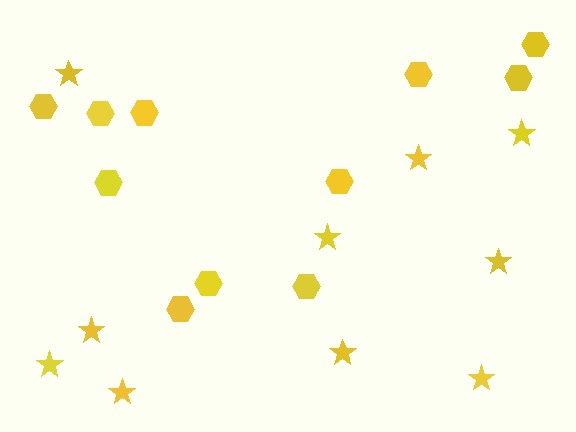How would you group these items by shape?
There are 2 groups: one group of hexagons (11) and one group of stars (10).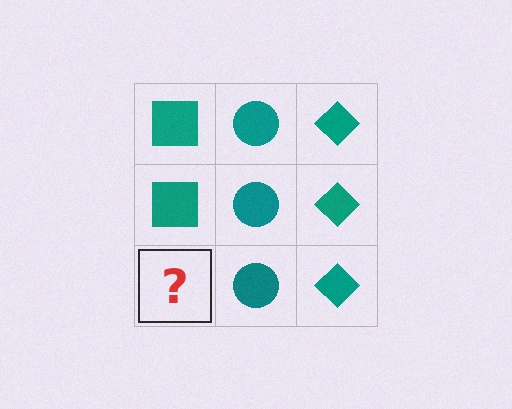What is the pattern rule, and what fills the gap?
The rule is that each column has a consistent shape. The gap should be filled with a teal square.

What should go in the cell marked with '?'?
The missing cell should contain a teal square.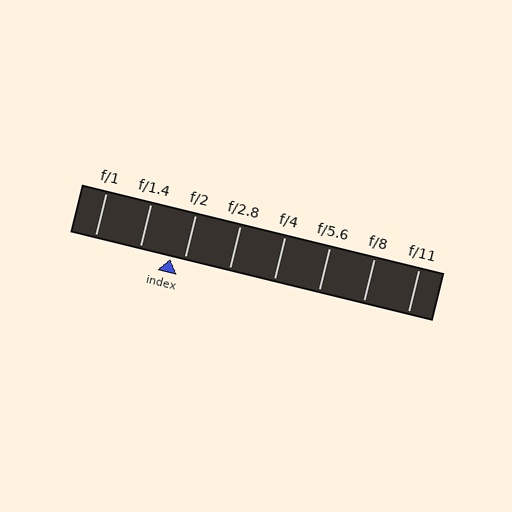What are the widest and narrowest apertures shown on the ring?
The widest aperture shown is f/1 and the narrowest is f/11.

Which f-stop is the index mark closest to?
The index mark is closest to f/2.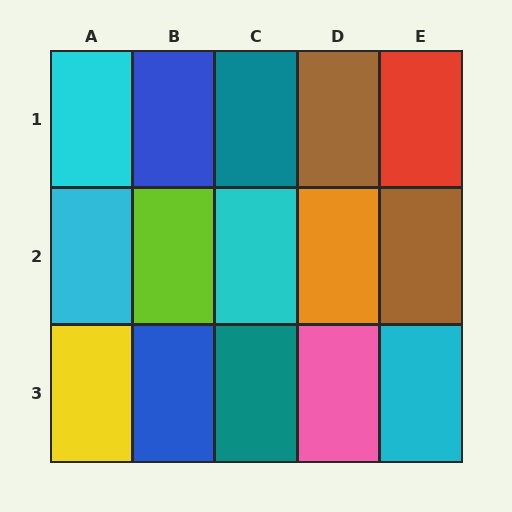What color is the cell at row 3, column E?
Cyan.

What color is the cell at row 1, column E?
Red.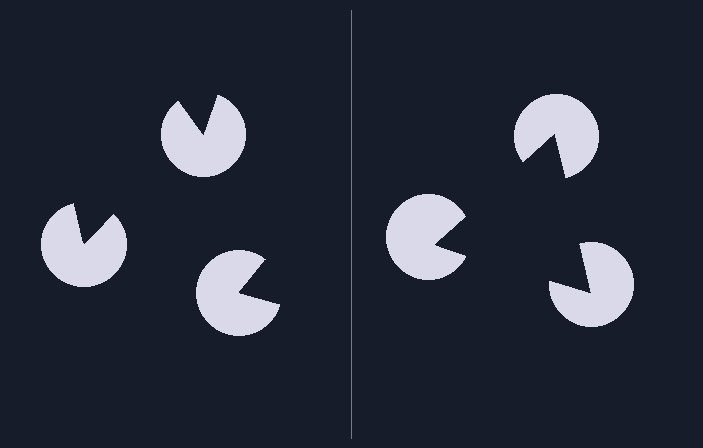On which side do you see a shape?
An illusory triangle appears on the right side. On the left side the wedge cuts are rotated, so no coherent shape forms.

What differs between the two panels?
The pac-man discs are positioned identically on both sides; only the wedge orientations differ. On the right they align to a triangle; on the left they are misaligned.